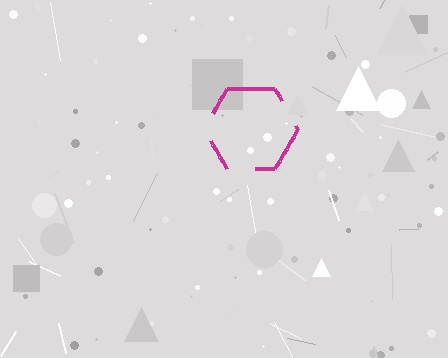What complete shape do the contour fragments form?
The contour fragments form a hexagon.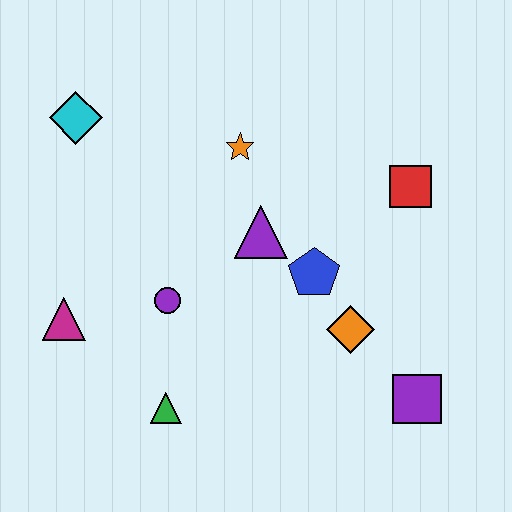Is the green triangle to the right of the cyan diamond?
Yes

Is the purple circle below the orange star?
Yes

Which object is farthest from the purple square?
The cyan diamond is farthest from the purple square.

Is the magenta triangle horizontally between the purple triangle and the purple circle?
No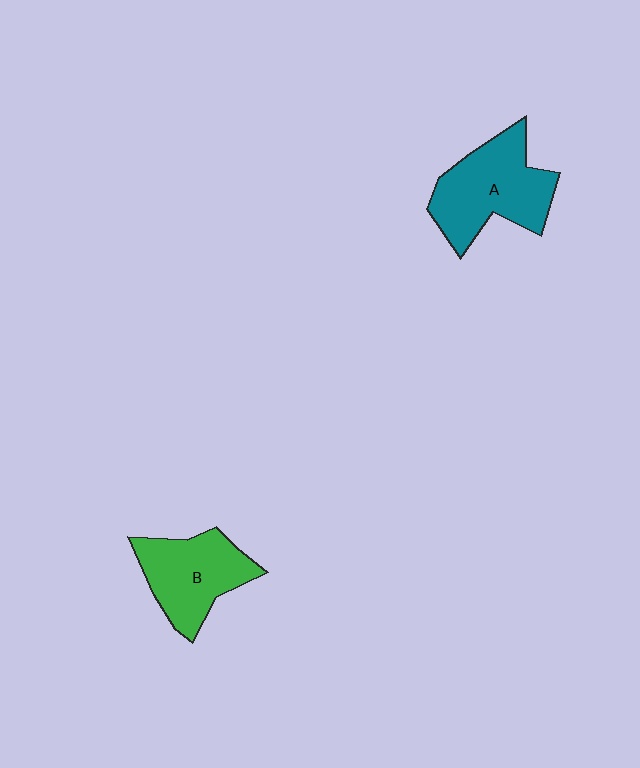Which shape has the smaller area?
Shape B (green).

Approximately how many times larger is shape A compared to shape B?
Approximately 1.2 times.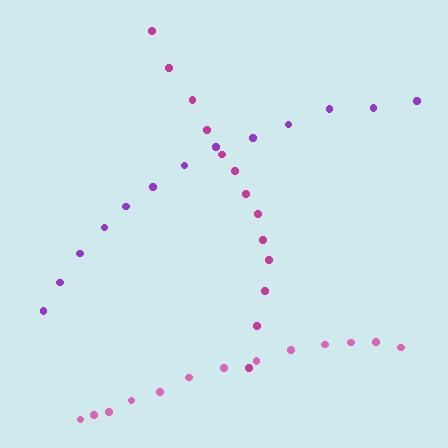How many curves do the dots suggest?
There are 3 distinct paths.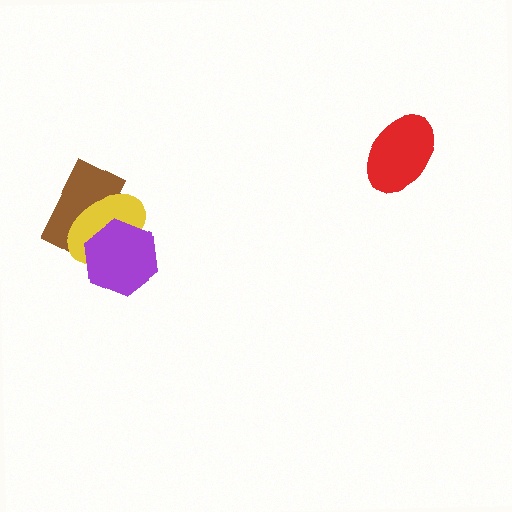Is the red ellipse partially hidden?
No, no other shape covers it.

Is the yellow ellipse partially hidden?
Yes, it is partially covered by another shape.